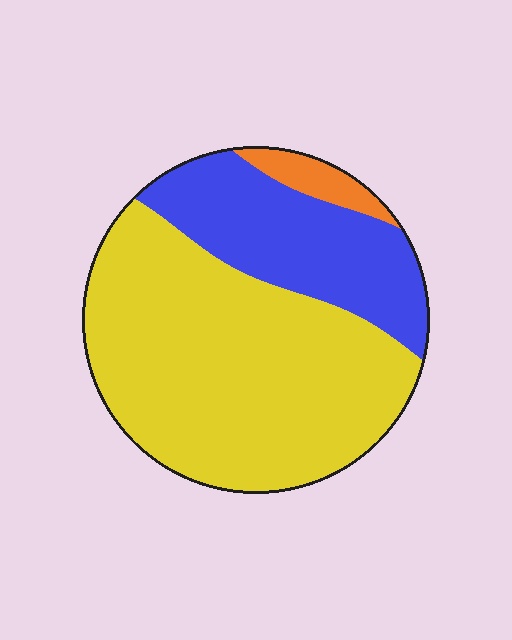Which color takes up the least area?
Orange, at roughly 5%.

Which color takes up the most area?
Yellow, at roughly 65%.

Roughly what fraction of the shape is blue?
Blue covers 29% of the shape.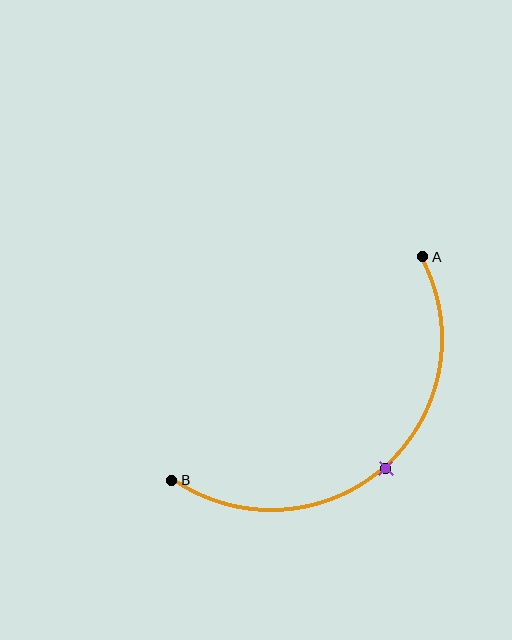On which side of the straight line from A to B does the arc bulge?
The arc bulges below and to the right of the straight line connecting A and B.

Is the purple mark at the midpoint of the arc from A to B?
Yes. The purple mark lies on the arc at equal arc-length from both A and B — it is the arc midpoint.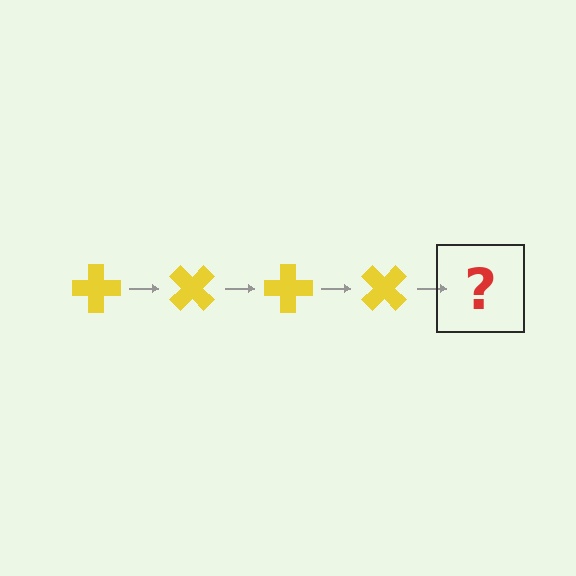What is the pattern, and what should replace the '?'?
The pattern is that the cross rotates 45 degrees each step. The '?' should be a yellow cross rotated 180 degrees.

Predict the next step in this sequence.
The next step is a yellow cross rotated 180 degrees.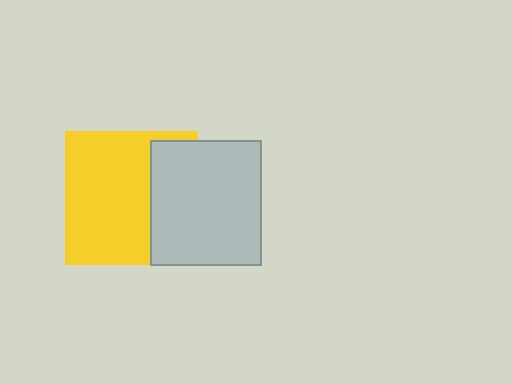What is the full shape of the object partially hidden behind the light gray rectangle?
The partially hidden object is a yellow square.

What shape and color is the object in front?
The object in front is a light gray rectangle.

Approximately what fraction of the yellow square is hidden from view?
Roughly 34% of the yellow square is hidden behind the light gray rectangle.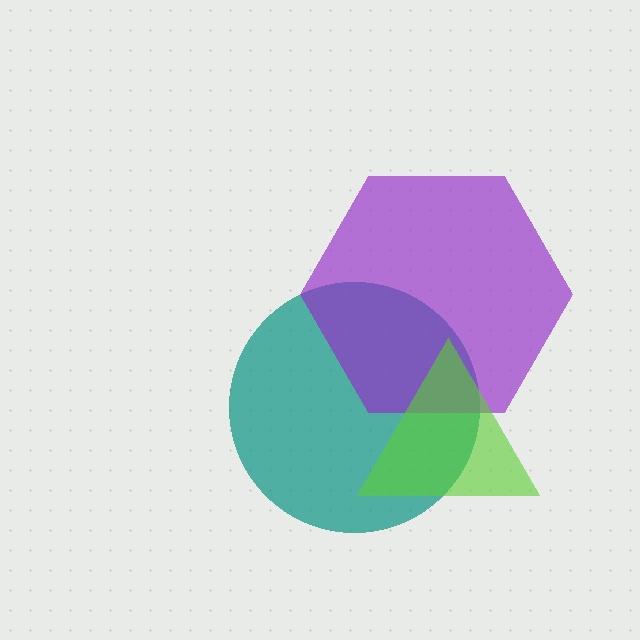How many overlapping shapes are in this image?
There are 3 overlapping shapes in the image.